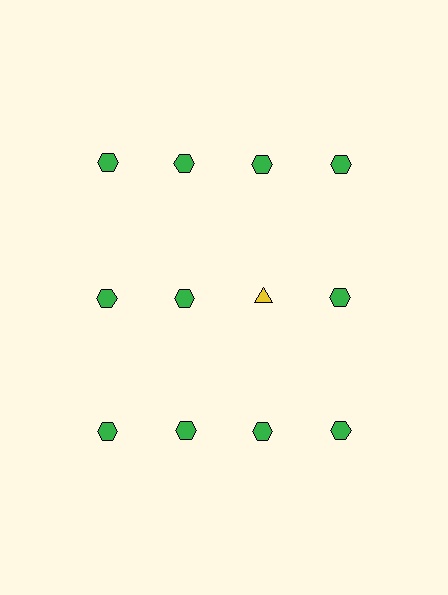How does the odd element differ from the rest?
It differs in both color (yellow instead of green) and shape (triangle instead of hexagon).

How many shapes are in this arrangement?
There are 12 shapes arranged in a grid pattern.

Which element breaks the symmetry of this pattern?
The yellow triangle in the second row, center column breaks the symmetry. All other shapes are green hexagons.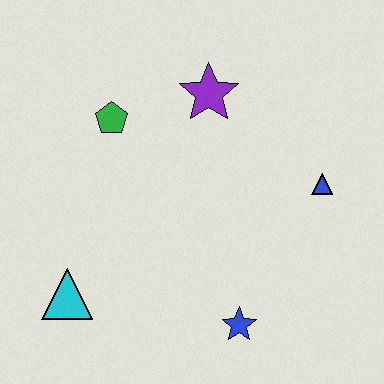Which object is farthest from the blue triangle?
The cyan triangle is farthest from the blue triangle.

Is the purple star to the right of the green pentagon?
Yes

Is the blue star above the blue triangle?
No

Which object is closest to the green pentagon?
The purple star is closest to the green pentagon.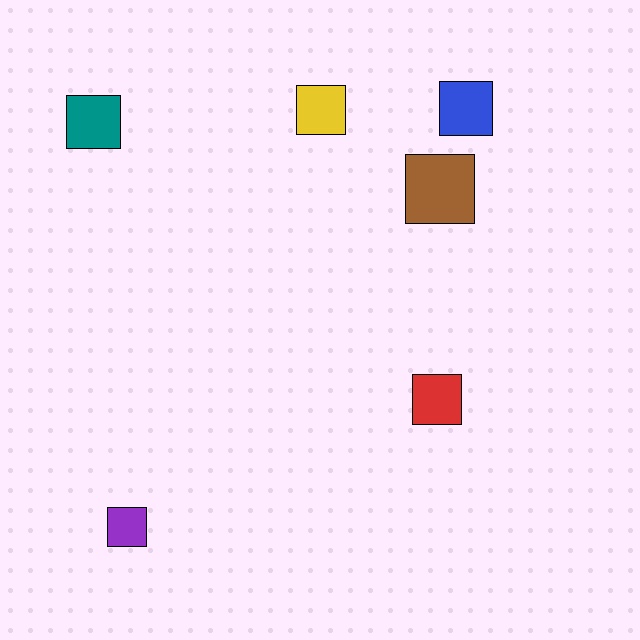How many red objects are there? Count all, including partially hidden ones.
There is 1 red object.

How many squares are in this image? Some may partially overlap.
There are 6 squares.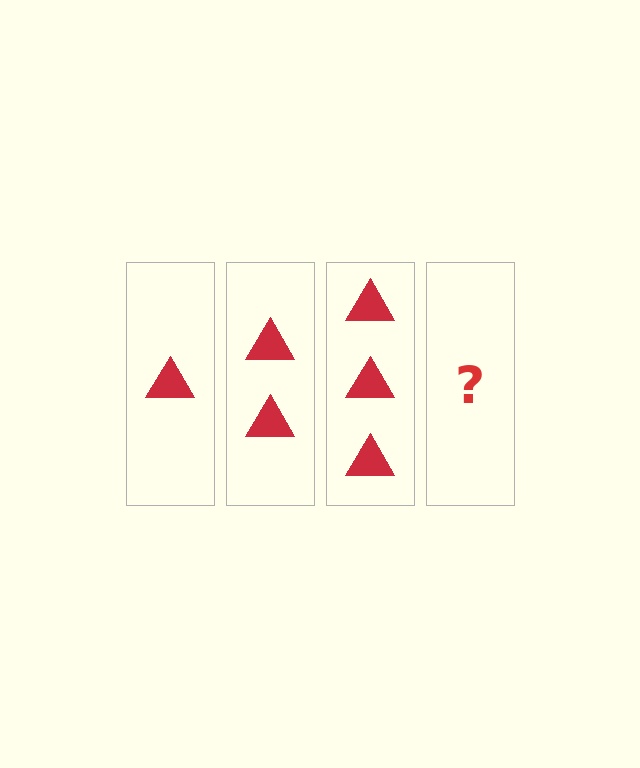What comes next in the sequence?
The next element should be 4 triangles.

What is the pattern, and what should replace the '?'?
The pattern is that each step adds one more triangle. The '?' should be 4 triangles.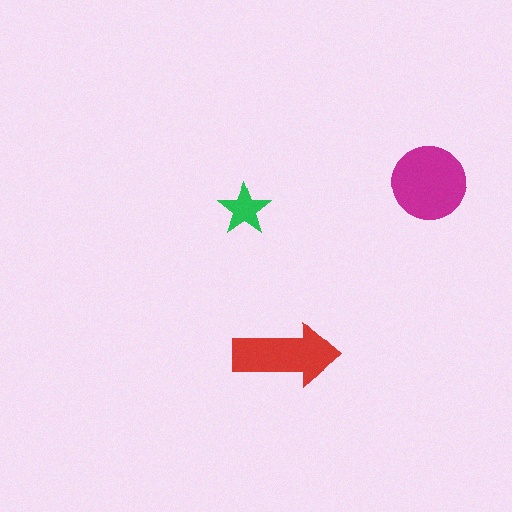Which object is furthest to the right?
The magenta circle is rightmost.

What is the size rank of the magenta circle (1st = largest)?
1st.